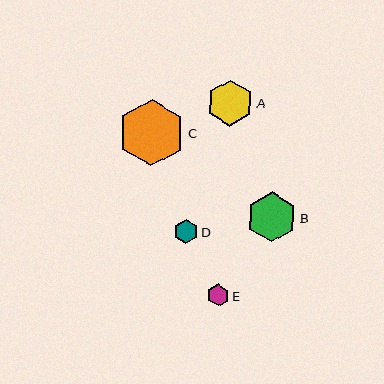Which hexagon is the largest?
Hexagon C is the largest with a size of approximately 67 pixels.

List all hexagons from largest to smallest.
From largest to smallest: C, B, A, D, E.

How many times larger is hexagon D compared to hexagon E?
Hexagon D is approximately 1.1 times the size of hexagon E.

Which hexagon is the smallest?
Hexagon E is the smallest with a size of approximately 22 pixels.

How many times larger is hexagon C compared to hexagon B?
Hexagon C is approximately 1.3 times the size of hexagon B.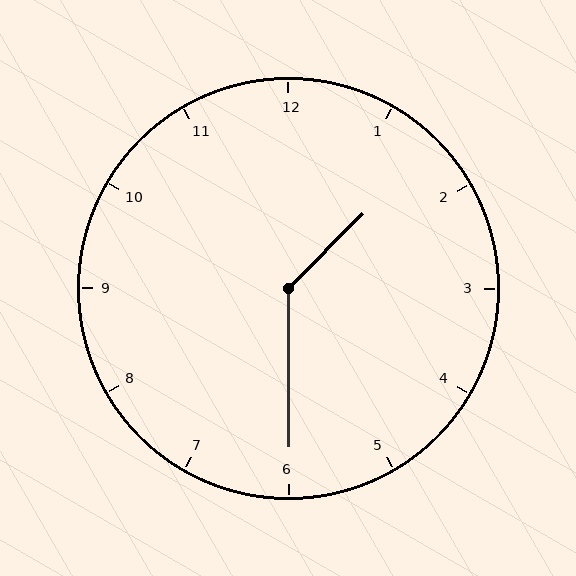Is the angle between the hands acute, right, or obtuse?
It is obtuse.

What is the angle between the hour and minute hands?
Approximately 135 degrees.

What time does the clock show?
1:30.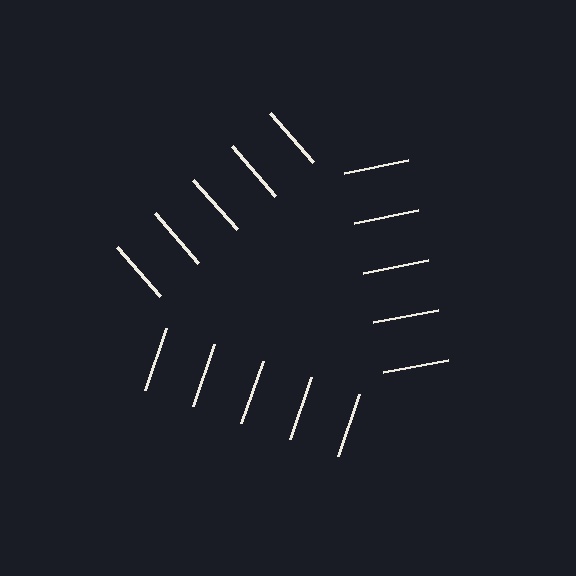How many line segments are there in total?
15 — 5 along each of the 3 edges.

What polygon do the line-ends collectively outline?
An illusory triangle — the line segments terminate on its edges but no continuous stroke is drawn.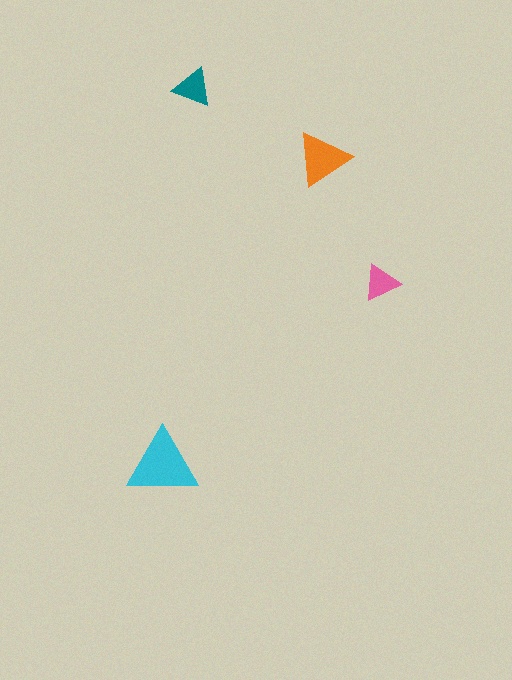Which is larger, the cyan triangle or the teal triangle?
The cyan one.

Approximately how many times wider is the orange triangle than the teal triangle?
About 1.5 times wider.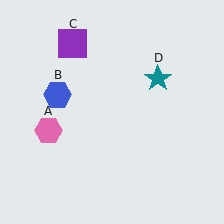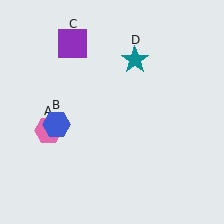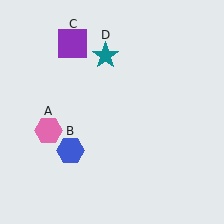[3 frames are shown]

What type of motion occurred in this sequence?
The blue hexagon (object B), teal star (object D) rotated counterclockwise around the center of the scene.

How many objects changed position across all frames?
2 objects changed position: blue hexagon (object B), teal star (object D).